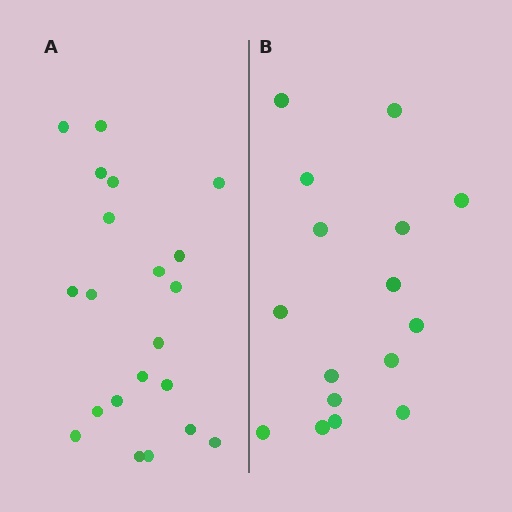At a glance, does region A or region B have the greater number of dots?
Region A (the left region) has more dots.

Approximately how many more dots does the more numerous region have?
Region A has about 5 more dots than region B.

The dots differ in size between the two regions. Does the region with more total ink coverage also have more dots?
No. Region B has more total ink coverage because its dots are larger, but region A actually contains more individual dots. Total area can be misleading — the number of items is what matters here.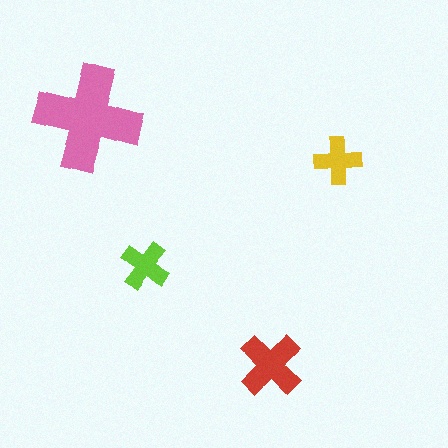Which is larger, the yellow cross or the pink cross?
The pink one.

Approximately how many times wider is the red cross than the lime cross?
About 1.5 times wider.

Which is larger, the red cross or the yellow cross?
The red one.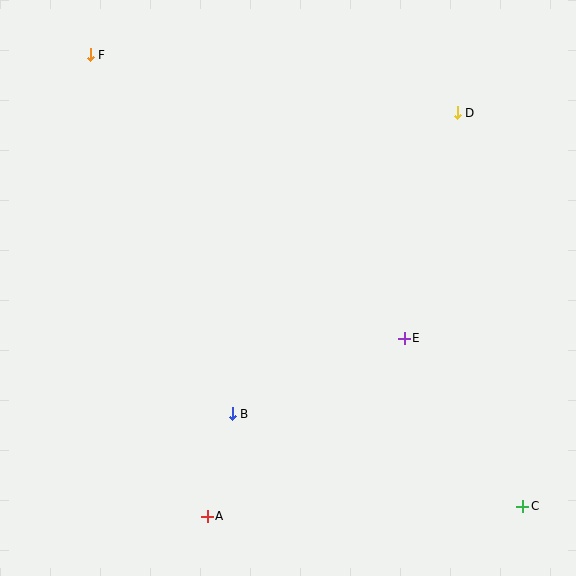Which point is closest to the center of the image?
Point E at (404, 338) is closest to the center.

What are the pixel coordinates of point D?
Point D is at (457, 113).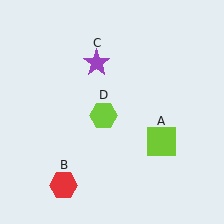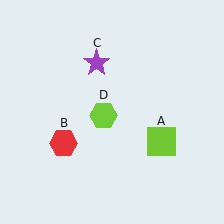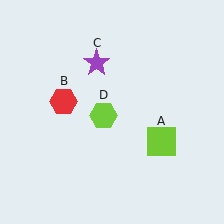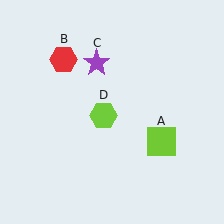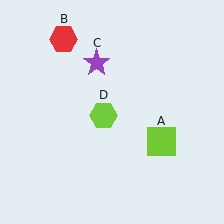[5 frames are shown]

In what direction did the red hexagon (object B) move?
The red hexagon (object B) moved up.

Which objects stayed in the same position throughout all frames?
Lime square (object A) and purple star (object C) and lime hexagon (object D) remained stationary.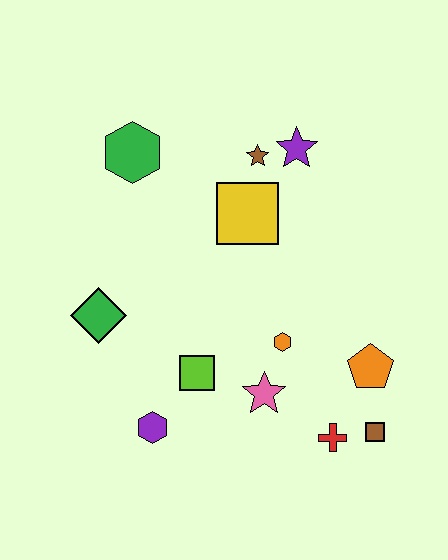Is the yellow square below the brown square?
No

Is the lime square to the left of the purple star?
Yes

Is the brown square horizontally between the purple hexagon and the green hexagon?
No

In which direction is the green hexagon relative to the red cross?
The green hexagon is above the red cross.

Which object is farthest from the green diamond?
The brown square is farthest from the green diamond.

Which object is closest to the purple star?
The brown star is closest to the purple star.